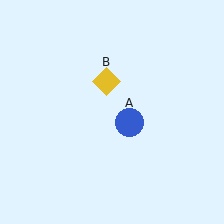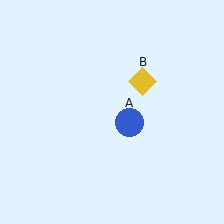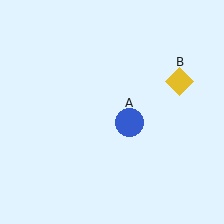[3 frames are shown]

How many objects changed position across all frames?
1 object changed position: yellow diamond (object B).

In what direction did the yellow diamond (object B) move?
The yellow diamond (object B) moved right.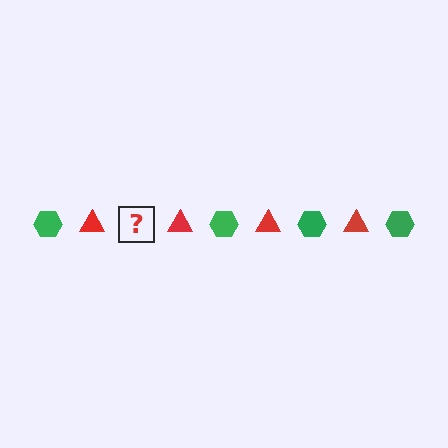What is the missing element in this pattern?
The missing element is a green hexagon.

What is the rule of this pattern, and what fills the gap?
The rule is that the pattern alternates between green hexagon and red triangle. The gap should be filled with a green hexagon.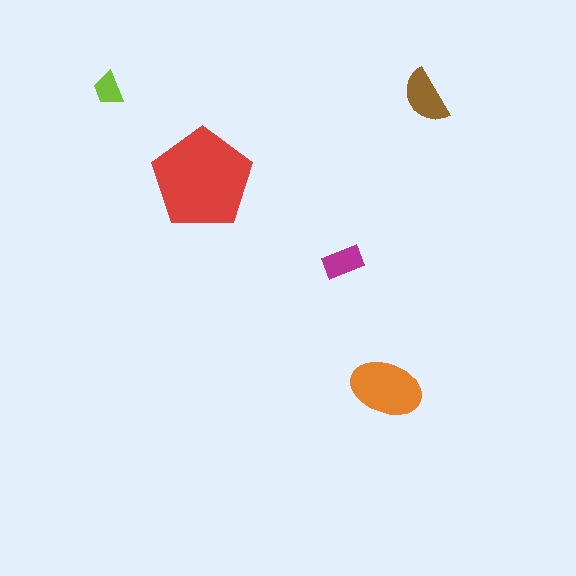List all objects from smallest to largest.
The lime trapezoid, the magenta rectangle, the brown semicircle, the orange ellipse, the red pentagon.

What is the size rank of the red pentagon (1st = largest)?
1st.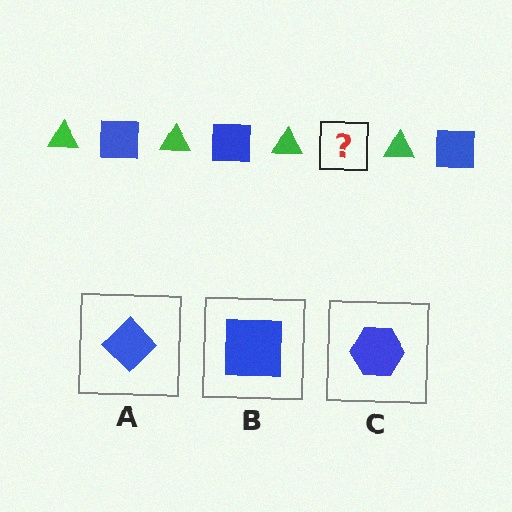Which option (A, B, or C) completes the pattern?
B.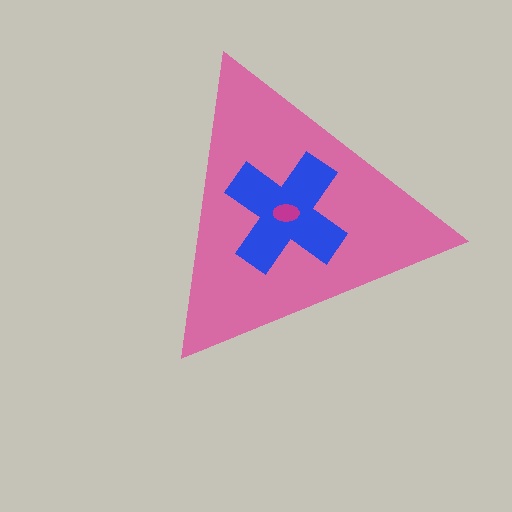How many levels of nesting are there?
3.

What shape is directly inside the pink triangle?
The blue cross.